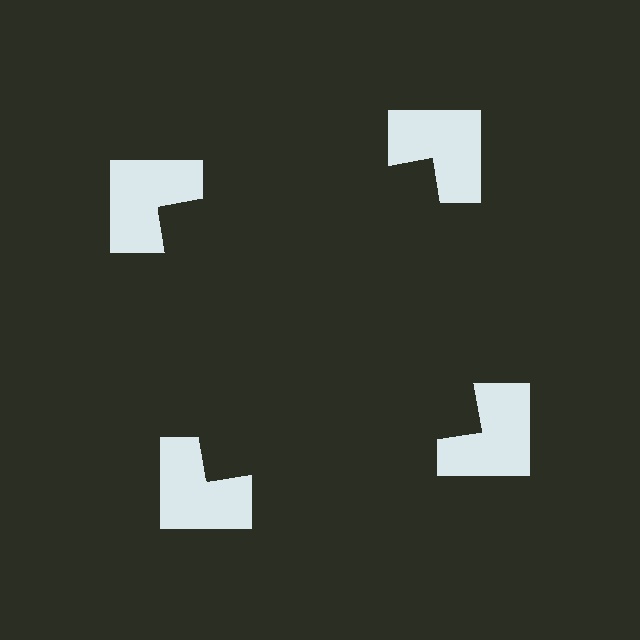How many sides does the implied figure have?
4 sides.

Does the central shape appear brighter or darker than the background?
It typically appears slightly darker than the background, even though no actual brightness change is drawn.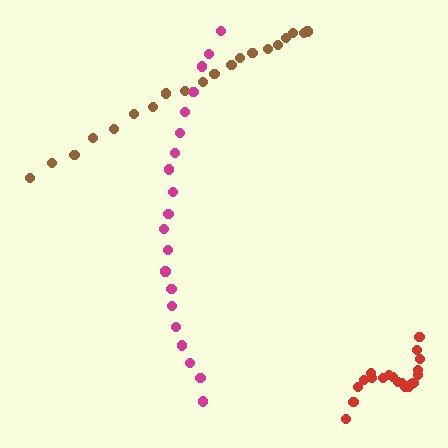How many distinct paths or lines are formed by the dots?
There are 3 distinct paths.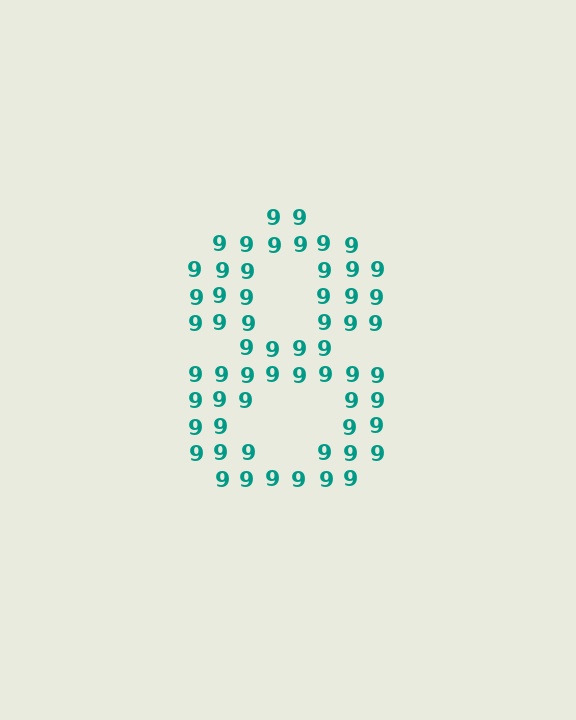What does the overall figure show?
The overall figure shows the digit 8.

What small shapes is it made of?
It is made of small digit 9's.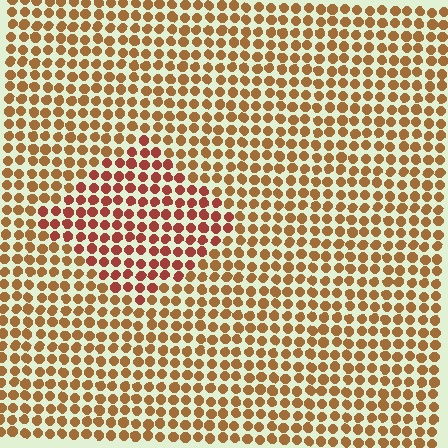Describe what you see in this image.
The image is filled with small brown elements in a uniform arrangement. A diamond-shaped region is visible where the elements are tinted to a slightly different hue, forming a subtle color boundary.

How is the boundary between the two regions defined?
The boundary is defined purely by a slight shift in hue (about 28 degrees). Spacing, size, and orientation are identical on both sides.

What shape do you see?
I see a diamond.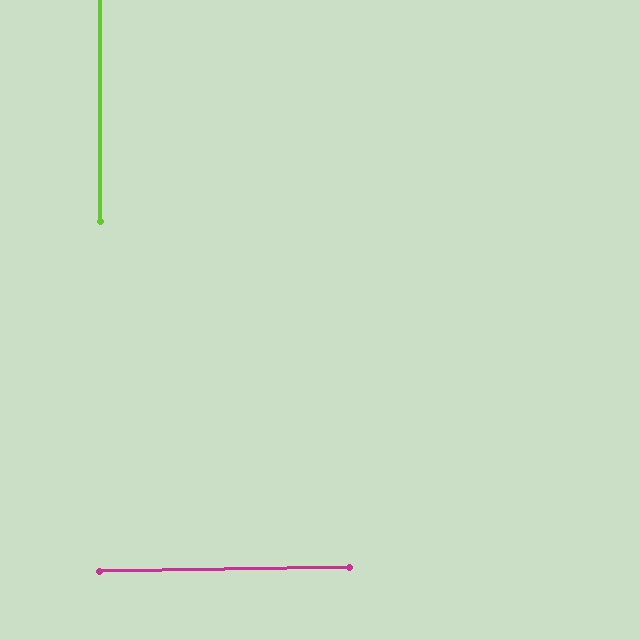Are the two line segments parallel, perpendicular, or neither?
Perpendicular — they meet at approximately 89°.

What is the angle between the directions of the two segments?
Approximately 89 degrees.